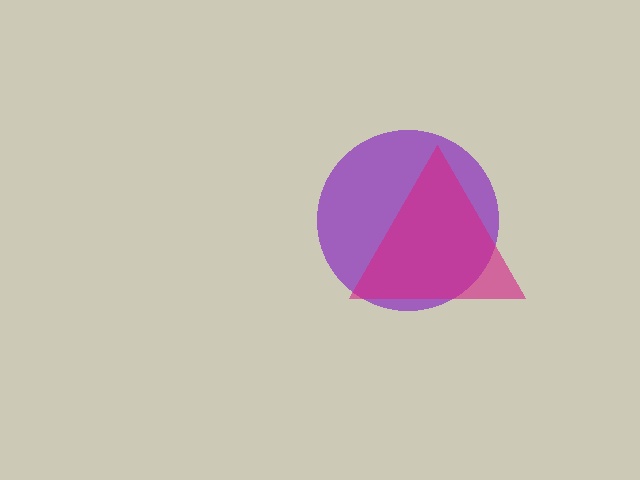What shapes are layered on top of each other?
The layered shapes are: a purple circle, a magenta triangle.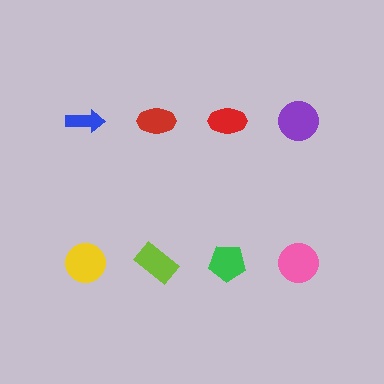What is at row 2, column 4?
A pink circle.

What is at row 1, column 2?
A red ellipse.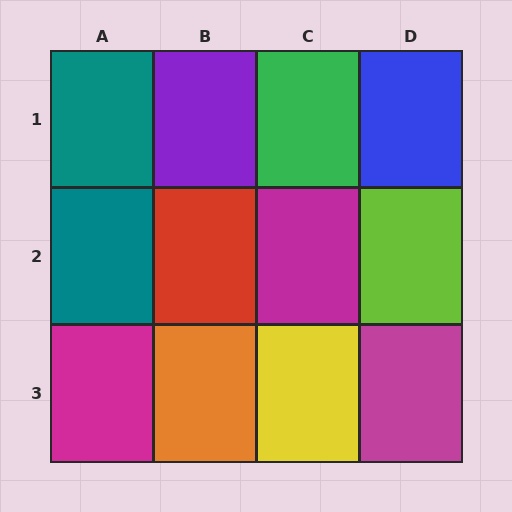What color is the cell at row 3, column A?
Magenta.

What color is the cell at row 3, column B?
Orange.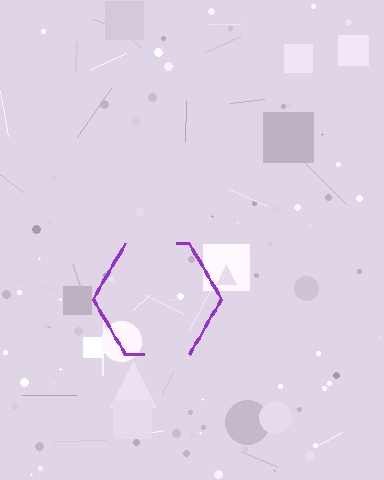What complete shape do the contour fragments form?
The contour fragments form a hexagon.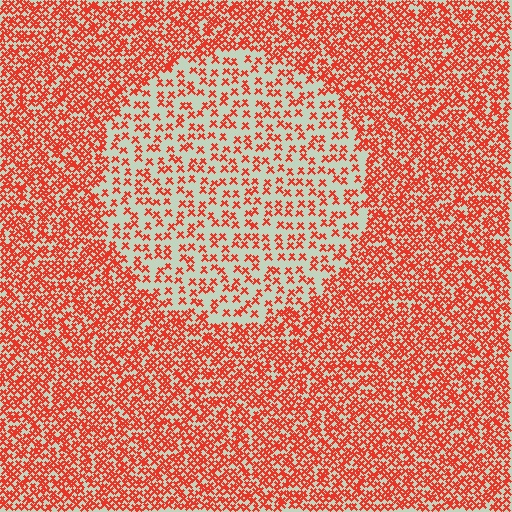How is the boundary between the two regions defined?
The boundary is defined by a change in element density (approximately 2.3x ratio). All elements are the same color, size, and shape.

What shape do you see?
I see a circle.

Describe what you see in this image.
The image contains small red elements arranged at two different densities. A circle-shaped region is visible where the elements are less densely packed than the surrounding area.